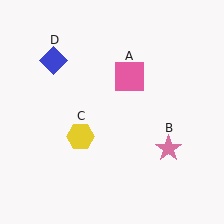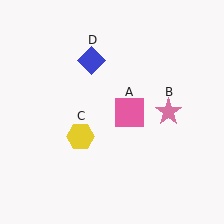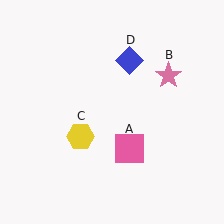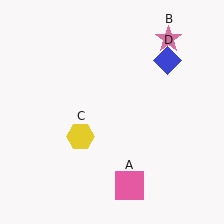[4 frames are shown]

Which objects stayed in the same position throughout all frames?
Yellow hexagon (object C) remained stationary.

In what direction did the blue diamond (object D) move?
The blue diamond (object D) moved right.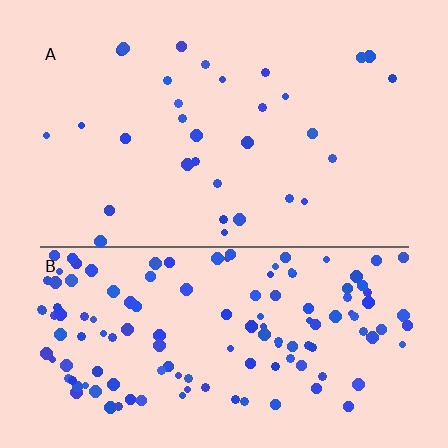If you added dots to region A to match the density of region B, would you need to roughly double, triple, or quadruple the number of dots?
Approximately quadruple.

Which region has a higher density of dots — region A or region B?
B (the bottom).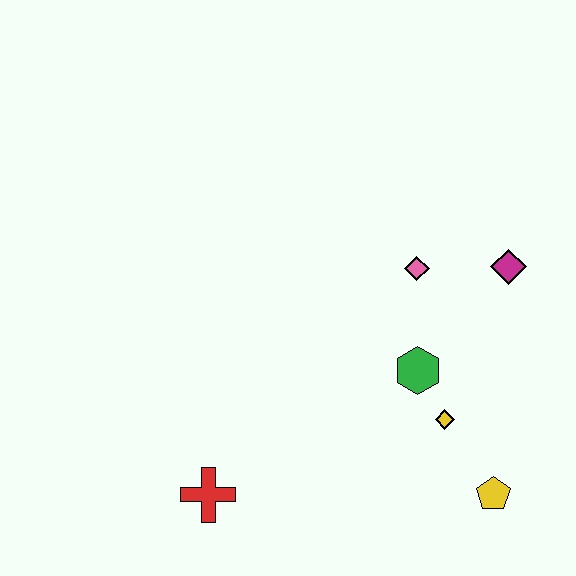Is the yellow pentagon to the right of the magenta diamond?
No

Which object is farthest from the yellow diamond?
The red cross is farthest from the yellow diamond.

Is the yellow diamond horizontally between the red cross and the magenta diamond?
Yes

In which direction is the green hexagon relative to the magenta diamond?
The green hexagon is below the magenta diamond.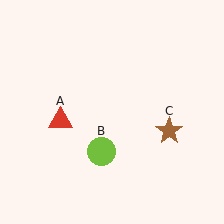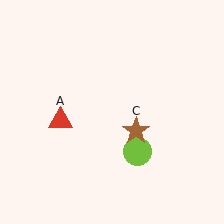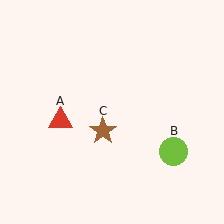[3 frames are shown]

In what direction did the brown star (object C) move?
The brown star (object C) moved left.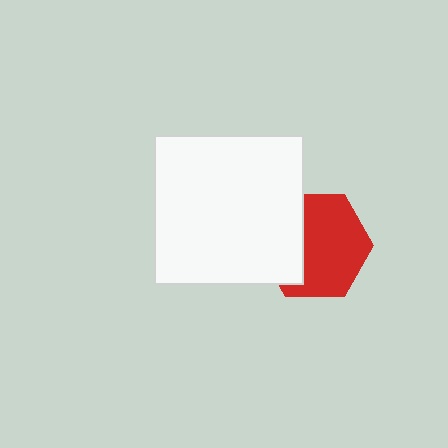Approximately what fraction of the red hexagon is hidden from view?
Roughly 35% of the red hexagon is hidden behind the white square.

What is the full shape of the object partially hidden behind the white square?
The partially hidden object is a red hexagon.